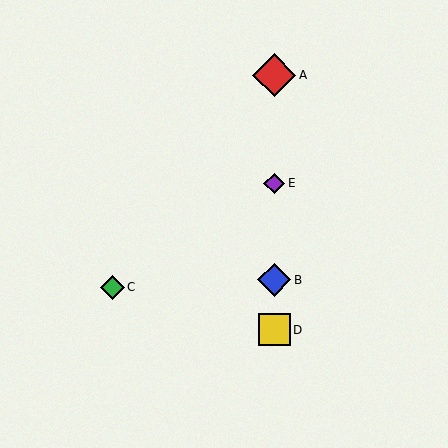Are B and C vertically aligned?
No, B is at x≈274 and C is at x≈112.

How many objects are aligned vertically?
4 objects (A, B, D, E) are aligned vertically.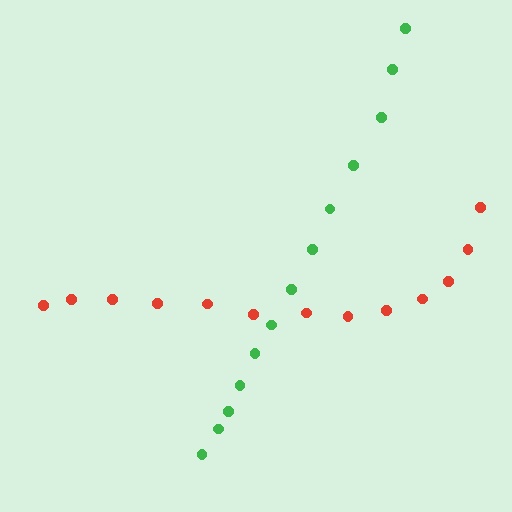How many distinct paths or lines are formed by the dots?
There are 2 distinct paths.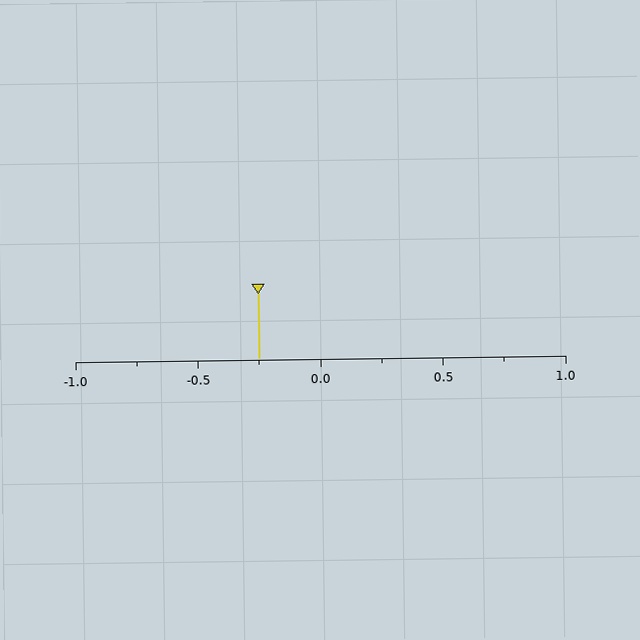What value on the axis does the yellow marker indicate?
The marker indicates approximately -0.25.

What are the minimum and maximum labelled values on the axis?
The axis runs from -1.0 to 1.0.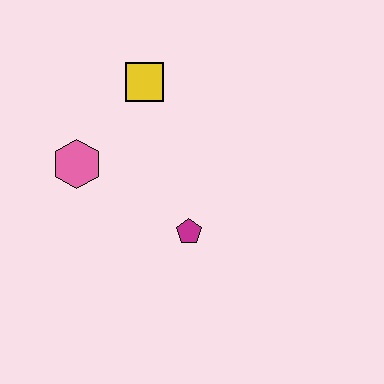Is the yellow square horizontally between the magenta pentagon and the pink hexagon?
Yes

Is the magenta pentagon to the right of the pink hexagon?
Yes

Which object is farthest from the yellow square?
The magenta pentagon is farthest from the yellow square.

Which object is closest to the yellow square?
The pink hexagon is closest to the yellow square.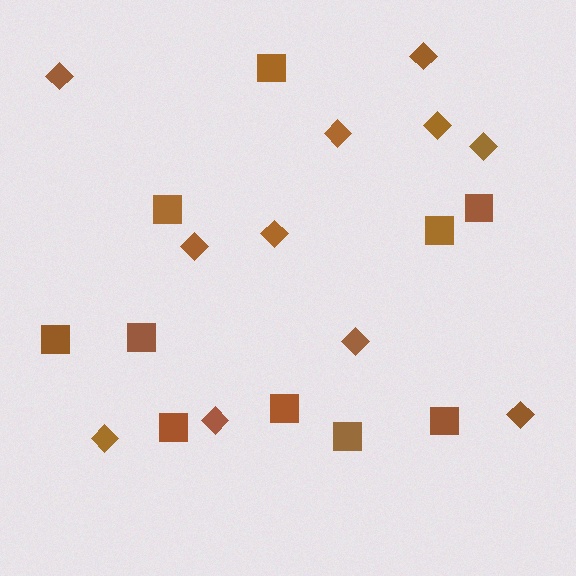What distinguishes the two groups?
There are 2 groups: one group of diamonds (11) and one group of squares (10).